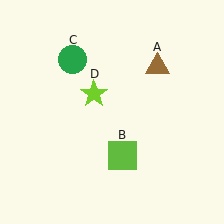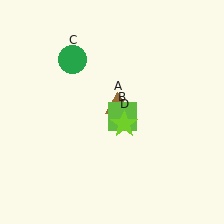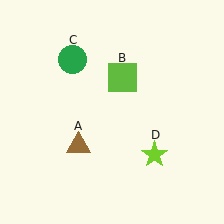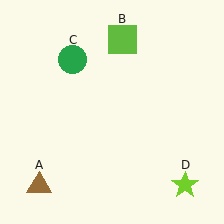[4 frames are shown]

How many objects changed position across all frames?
3 objects changed position: brown triangle (object A), lime square (object B), lime star (object D).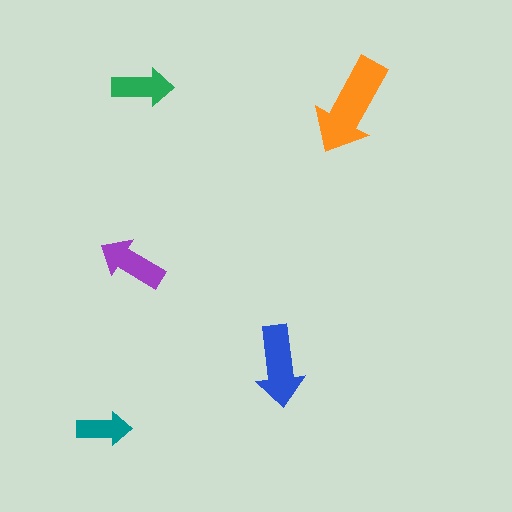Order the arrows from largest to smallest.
the orange one, the blue one, the purple one, the green one, the teal one.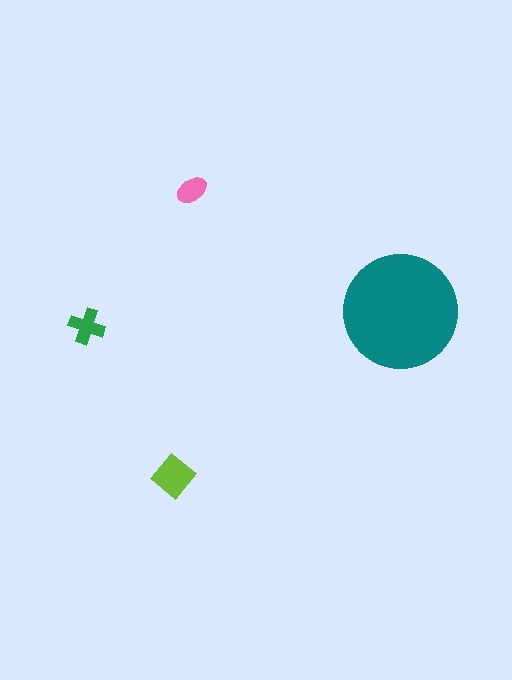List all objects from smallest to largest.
The pink ellipse, the green cross, the lime diamond, the teal circle.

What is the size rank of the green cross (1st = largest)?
3rd.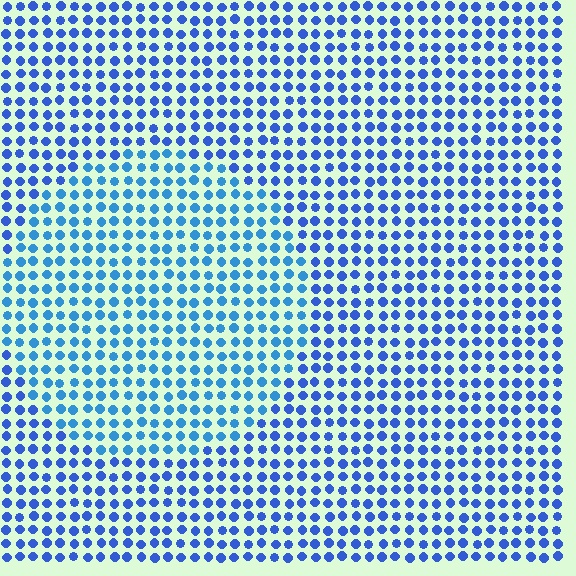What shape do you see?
I see a circle.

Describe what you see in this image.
The image is filled with small blue elements in a uniform arrangement. A circle-shaped region is visible where the elements are tinted to a slightly different hue, forming a subtle color boundary.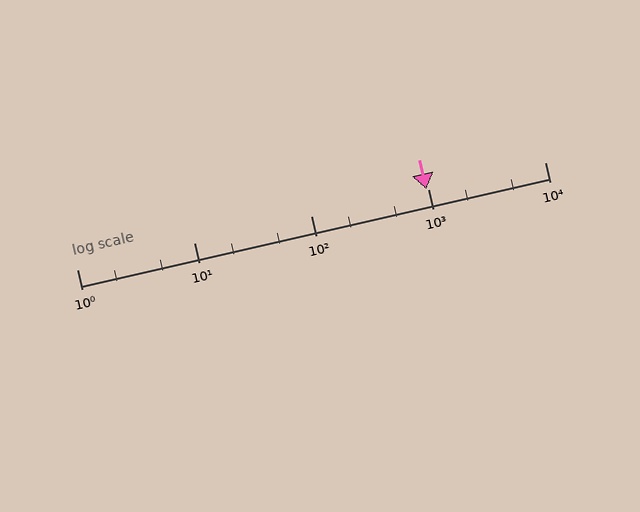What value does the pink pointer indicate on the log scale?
The pointer indicates approximately 980.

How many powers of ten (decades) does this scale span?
The scale spans 4 decades, from 1 to 10000.